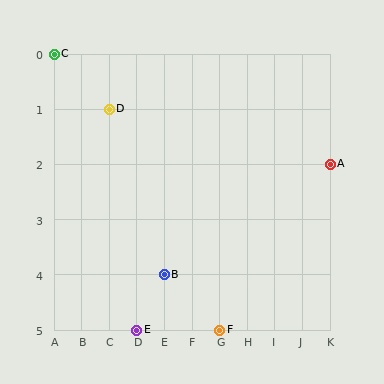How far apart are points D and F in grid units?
Points D and F are 4 columns and 4 rows apart (about 5.7 grid units diagonally).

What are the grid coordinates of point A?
Point A is at grid coordinates (K, 2).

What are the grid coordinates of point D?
Point D is at grid coordinates (C, 1).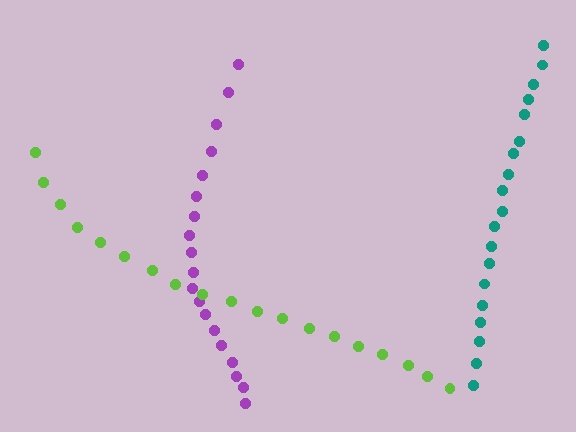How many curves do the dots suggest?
There are 3 distinct paths.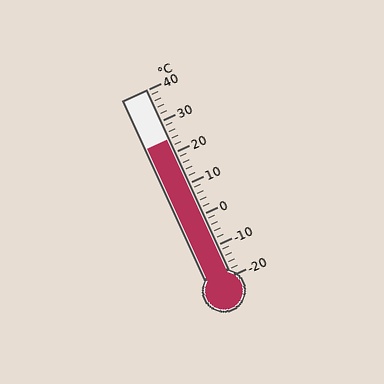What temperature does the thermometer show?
The thermometer shows approximately 24°C.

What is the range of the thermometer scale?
The thermometer scale ranges from -20°C to 40°C.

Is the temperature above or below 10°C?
The temperature is above 10°C.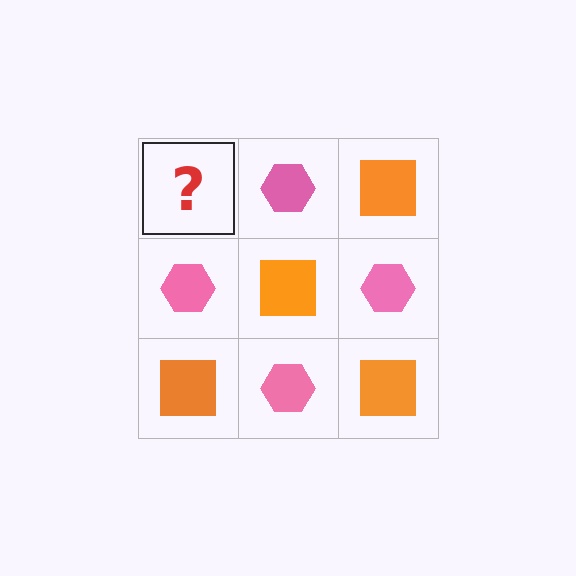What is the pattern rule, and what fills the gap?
The rule is that it alternates orange square and pink hexagon in a checkerboard pattern. The gap should be filled with an orange square.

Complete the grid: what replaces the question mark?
The question mark should be replaced with an orange square.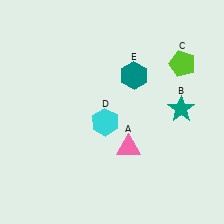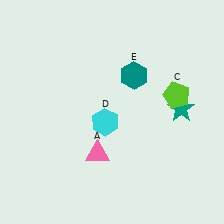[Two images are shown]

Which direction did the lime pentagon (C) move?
The lime pentagon (C) moved down.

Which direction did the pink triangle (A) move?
The pink triangle (A) moved left.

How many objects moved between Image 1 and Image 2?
2 objects moved between the two images.